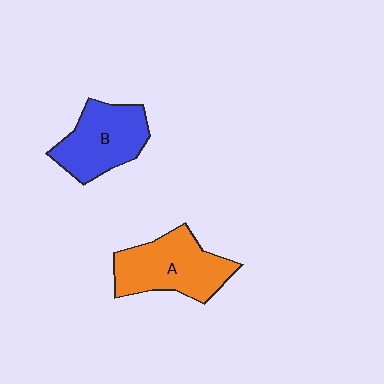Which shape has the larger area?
Shape A (orange).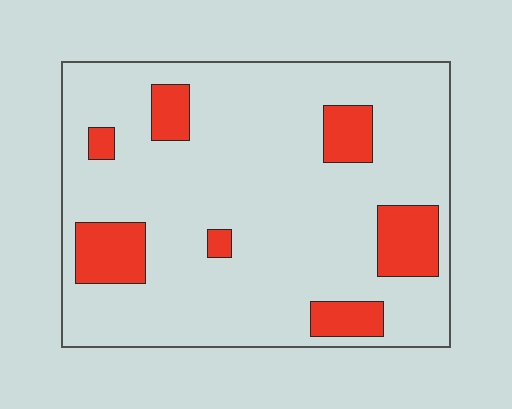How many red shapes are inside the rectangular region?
7.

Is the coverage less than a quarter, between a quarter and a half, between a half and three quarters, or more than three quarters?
Less than a quarter.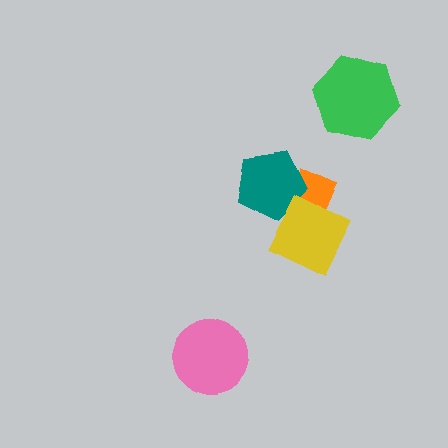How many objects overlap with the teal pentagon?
2 objects overlap with the teal pentagon.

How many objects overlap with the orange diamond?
2 objects overlap with the orange diamond.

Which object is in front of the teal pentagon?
The yellow diamond is in front of the teal pentagon.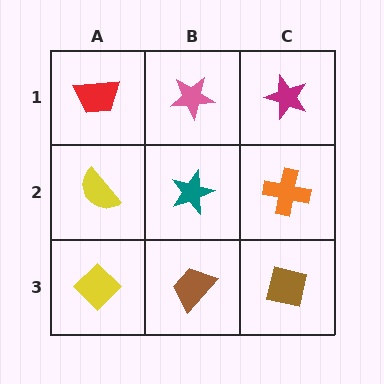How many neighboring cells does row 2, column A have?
3.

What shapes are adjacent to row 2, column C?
A magenta star (row 1, column C), a brown square (row 3, column C), a teal star (row 2, column B).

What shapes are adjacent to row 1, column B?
A teal star (row 2, column B), a red trapezoid (row 1, column A), a magenta star (row 1, column C).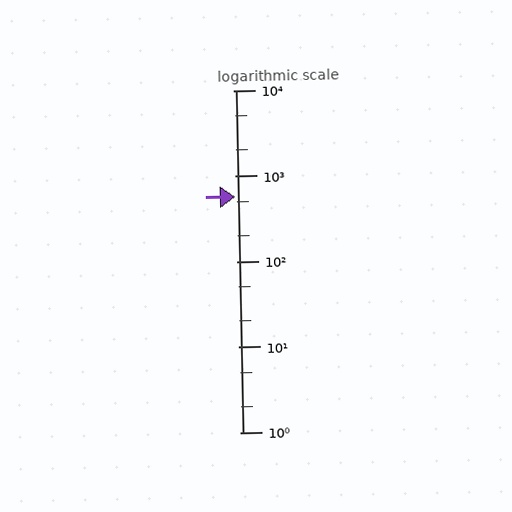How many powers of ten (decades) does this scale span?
The scale spans 4 decades, from 1 to 10000.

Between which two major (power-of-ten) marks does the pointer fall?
The pointer is between 100 and 1000.